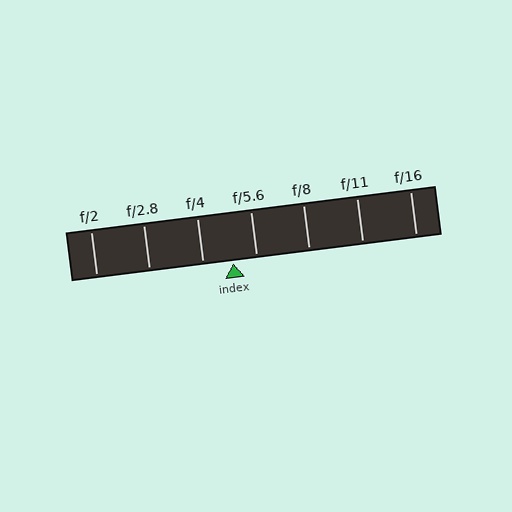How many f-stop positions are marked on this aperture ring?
There are 7 f-stop positions marked.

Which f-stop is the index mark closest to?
The index mark is closest to f/5.6.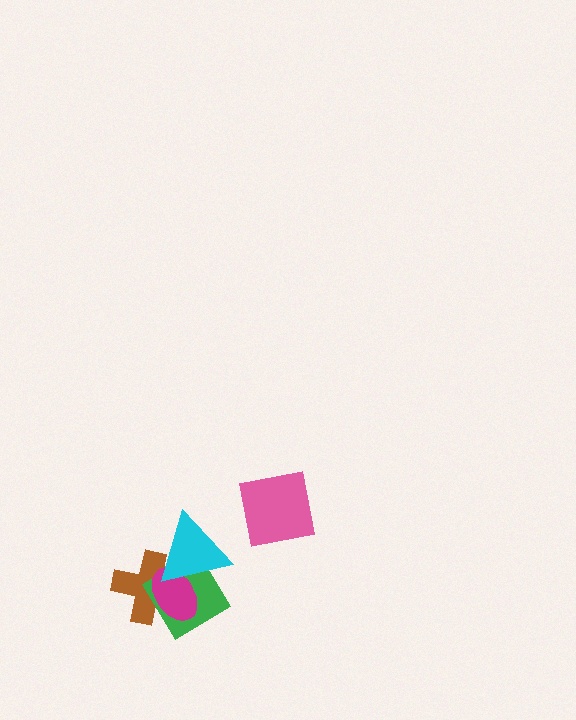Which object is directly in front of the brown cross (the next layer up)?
The green diamond is directly in front of the brown cross.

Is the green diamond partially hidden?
Yes, it is partially covered by another shape.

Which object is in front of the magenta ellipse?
The cyan triangle is in front of the magenta ellipse.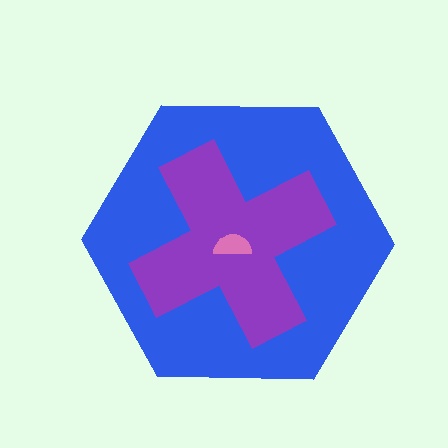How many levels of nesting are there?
3.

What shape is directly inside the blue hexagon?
The purple cross.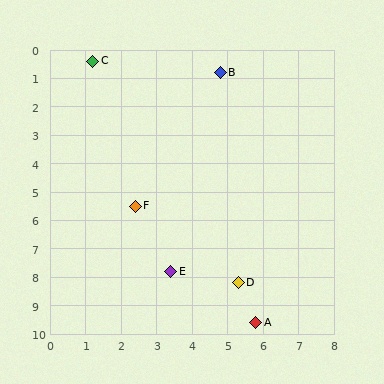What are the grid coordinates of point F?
Point F is at approximately (2.4, 5.5).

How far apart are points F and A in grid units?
Points F and A are about 5.3 grid units apart.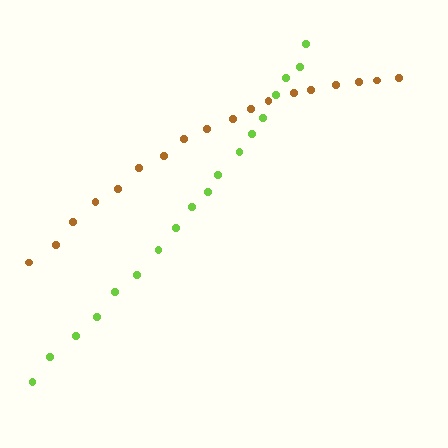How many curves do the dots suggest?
There are 2 distinct paths.